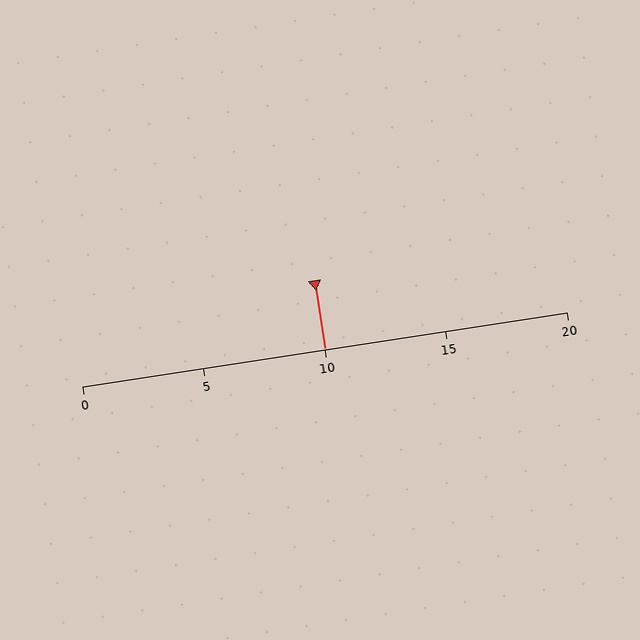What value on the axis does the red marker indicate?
The marker indicates approximately 10.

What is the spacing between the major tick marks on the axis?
The major ticks are spaced 5 apart.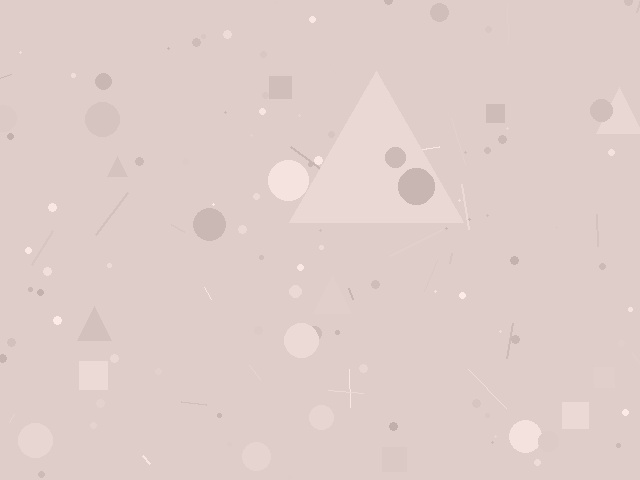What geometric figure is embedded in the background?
A triangle is embedded in the background.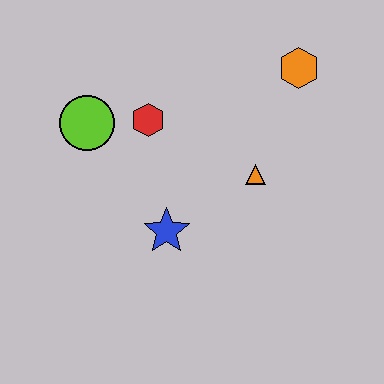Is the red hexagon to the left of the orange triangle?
Yes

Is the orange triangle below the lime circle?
Yes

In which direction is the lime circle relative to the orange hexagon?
The lime circle is to the left of the orange hexagon.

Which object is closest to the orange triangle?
The blue star is closest to the orange triangle.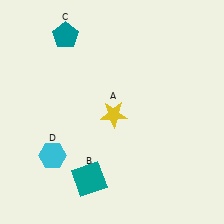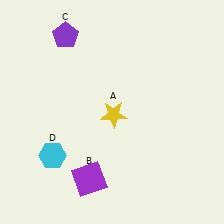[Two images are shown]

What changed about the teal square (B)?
In Image 1, B is teal. In Image 2, it changed to purple.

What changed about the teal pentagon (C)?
In Image 1, C is teal. In Image 2, it changed to purple.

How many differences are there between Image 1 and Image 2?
There are 2 differences between the two images.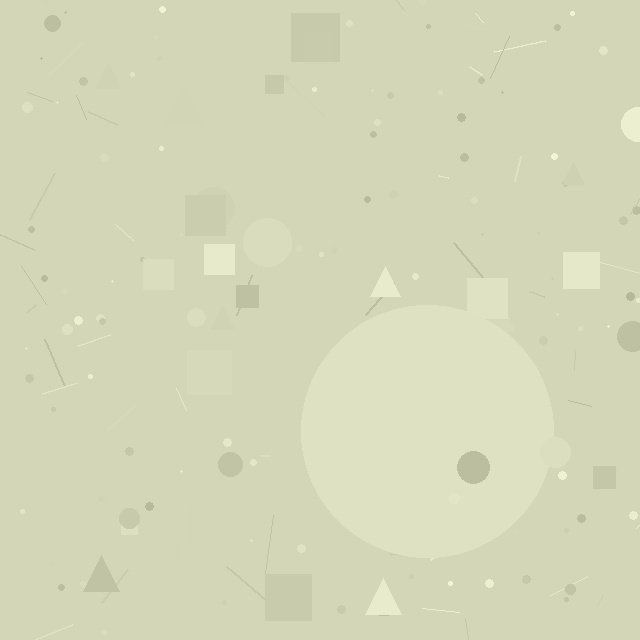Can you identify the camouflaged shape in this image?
The camouflaged shape is a circle.